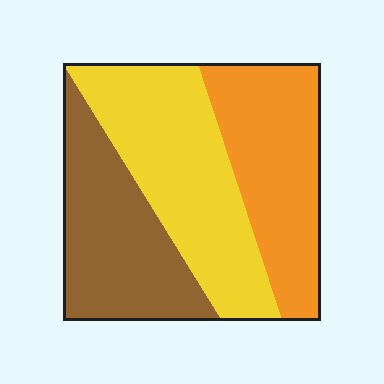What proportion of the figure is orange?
Orange takes up about one third (1/3) of the figure.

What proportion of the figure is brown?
Brown takes up about one third (1/3) of the figure.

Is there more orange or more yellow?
Yellow.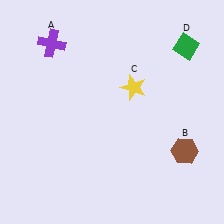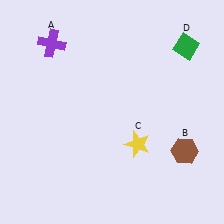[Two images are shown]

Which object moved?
The yellow star (C) moved down.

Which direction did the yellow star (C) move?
The yellow star (C) moved down.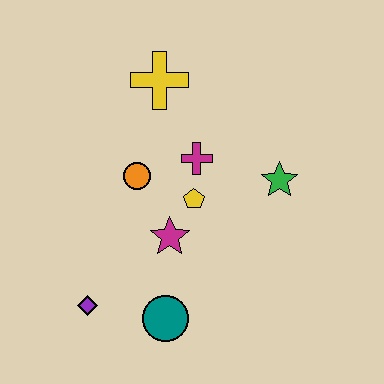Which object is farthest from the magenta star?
The yellow cross is farthest from the magenta star.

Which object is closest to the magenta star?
The yellow pentagon is closest to the magenta star.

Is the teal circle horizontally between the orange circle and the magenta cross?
Yes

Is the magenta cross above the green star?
Yes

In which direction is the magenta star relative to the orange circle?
The magenta star is below the orange circle.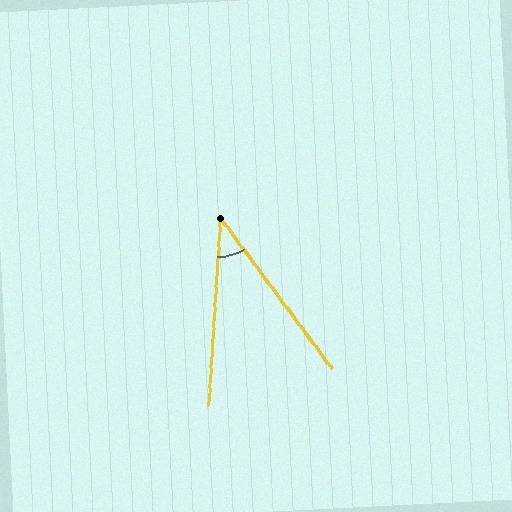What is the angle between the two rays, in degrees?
Approximately 40 degrees.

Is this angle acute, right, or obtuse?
It is acute.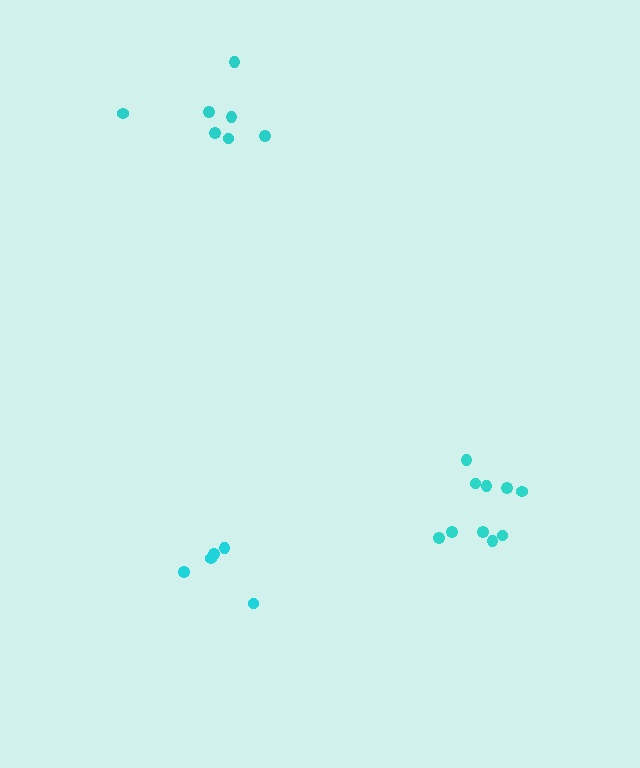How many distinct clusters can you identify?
There are 3 distinct clusters.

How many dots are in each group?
Group 1: 7 dots, Group 2: 10 dots, Group 3: 5 dots (22 total).